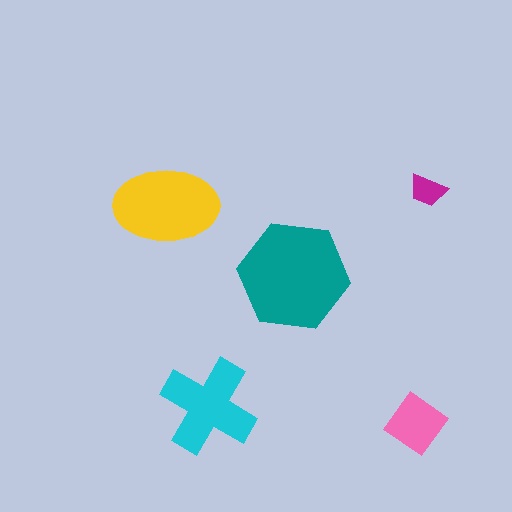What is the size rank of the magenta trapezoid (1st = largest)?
5th.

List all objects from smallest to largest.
The magenta trapezoid, the pink diamond, the cyan cross, the yellow ellipse, the teal hexagon.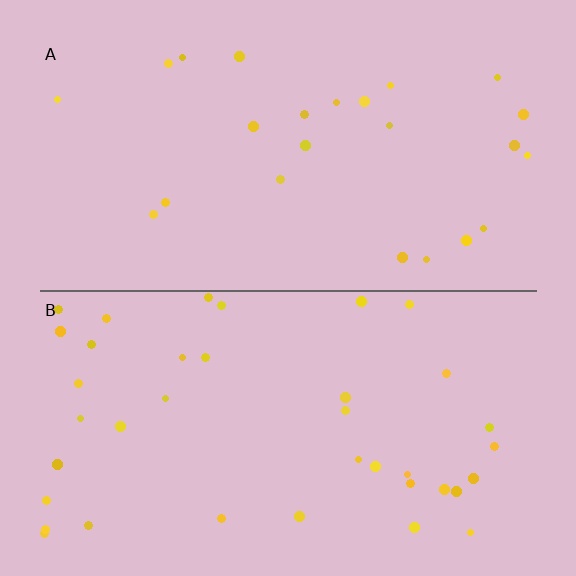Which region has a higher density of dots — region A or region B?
B (the bottom).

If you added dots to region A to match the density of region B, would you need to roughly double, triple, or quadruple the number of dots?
Approximately double.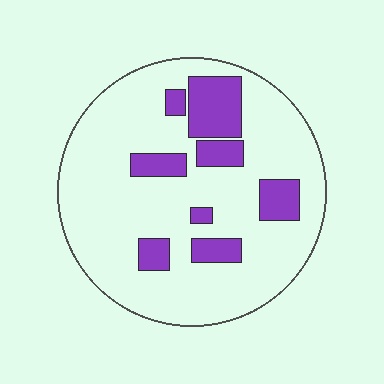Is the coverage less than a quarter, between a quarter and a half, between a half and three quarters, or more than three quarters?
Less than a quarter.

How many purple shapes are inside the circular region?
8.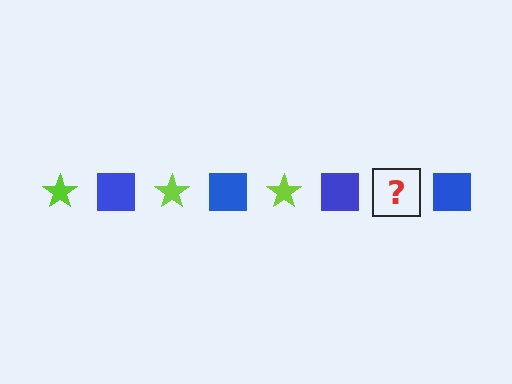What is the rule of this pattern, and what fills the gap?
The rule is that the pattern alternates between lime star and blue square. The gap should be filled with a lime star.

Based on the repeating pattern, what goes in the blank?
The blank should be a lime star.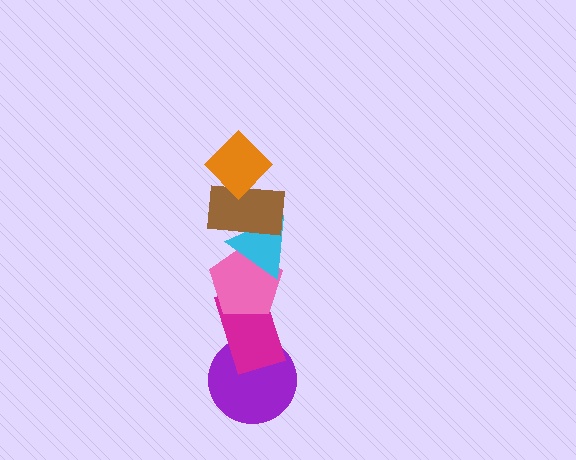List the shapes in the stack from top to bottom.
From top to bottom: the orange diamond, the brown rectangle, the cyan triangle, the pink pentagon, the magenta rectangle, the purple circle.